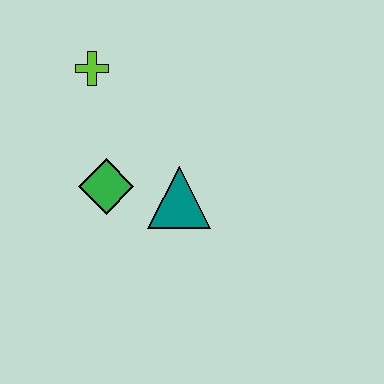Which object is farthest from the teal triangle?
The lime cross is farthest from the teal triangle.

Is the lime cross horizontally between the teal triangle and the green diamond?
No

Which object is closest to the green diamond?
The teal triangle is closest to the green diamond.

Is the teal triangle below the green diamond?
Yes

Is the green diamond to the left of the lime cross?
No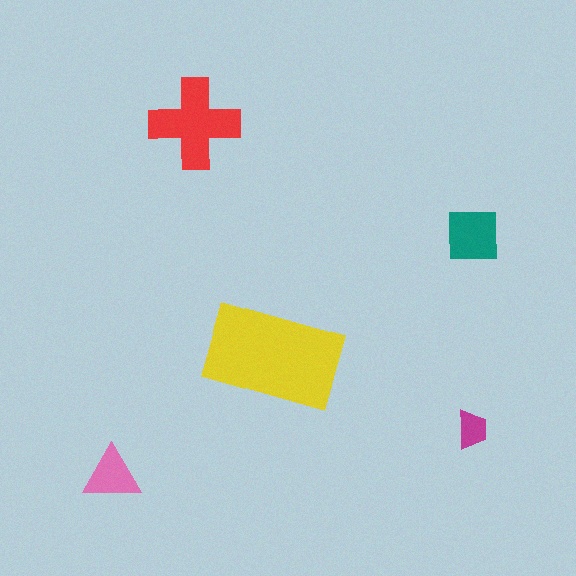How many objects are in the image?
There are 5 objects in the image.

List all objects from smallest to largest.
The magenta trapezoid, the pink triangle, the teal square, the red cross, the yellow rectangle.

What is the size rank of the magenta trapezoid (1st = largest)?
5th.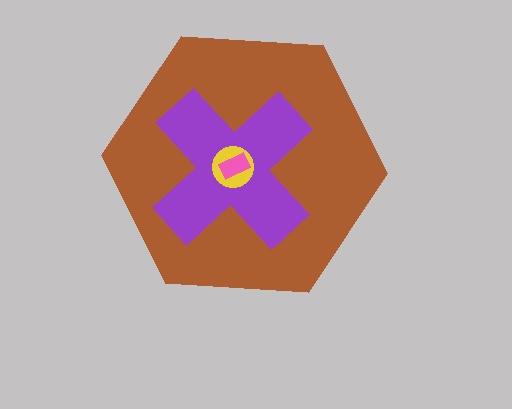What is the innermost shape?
The pink rectangle.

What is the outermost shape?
The brown hexagon.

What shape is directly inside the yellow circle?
The pink rectangle.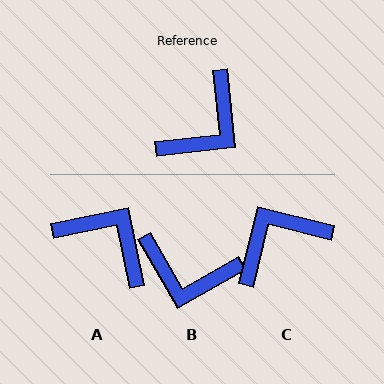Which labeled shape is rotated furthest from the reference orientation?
C, about 160 degrees away.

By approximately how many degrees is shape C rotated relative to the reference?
Approximately 160 degrees counter-clockwise.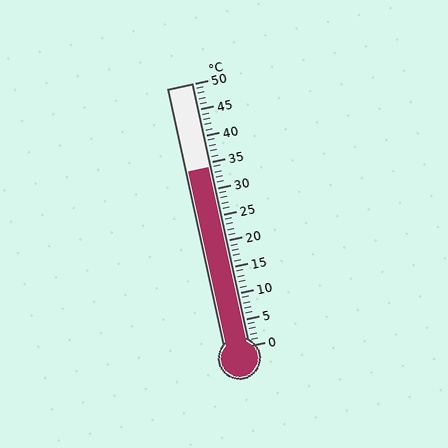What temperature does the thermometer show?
The thermometer shows approximately 34°C.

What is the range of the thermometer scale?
The thermometer scale ranges from 0°C to 50°C.